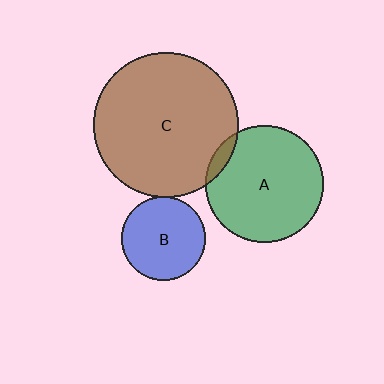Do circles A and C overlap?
Yes.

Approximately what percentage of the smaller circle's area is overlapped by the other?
Approximately 5%.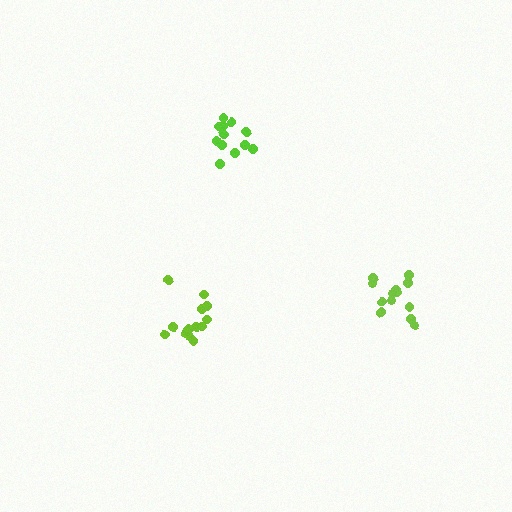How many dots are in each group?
Group 1: 13 dots, Group 2: 13 dots, Group 3: 13 dots (39 total).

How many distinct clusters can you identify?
There are 3 distinct clusters.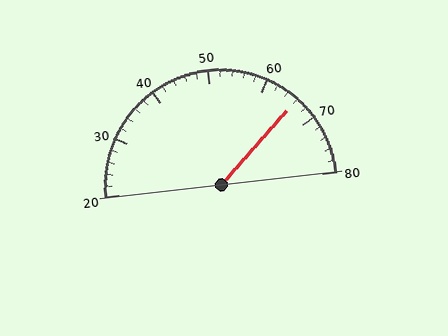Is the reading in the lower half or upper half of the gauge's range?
The reading is in the upper half of the range (20 to 80).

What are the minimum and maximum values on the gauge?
The gauge ranges from 20 to 80.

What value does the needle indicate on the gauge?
The needle indicates approximately 66.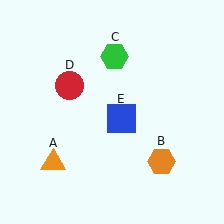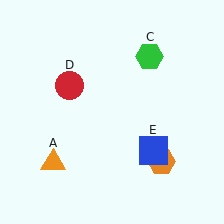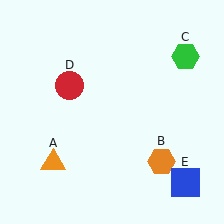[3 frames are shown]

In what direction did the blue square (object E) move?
The blue square (object E) moved down and to the right.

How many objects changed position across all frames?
2 objects changed position: green hexagon (object C), blue square (object E).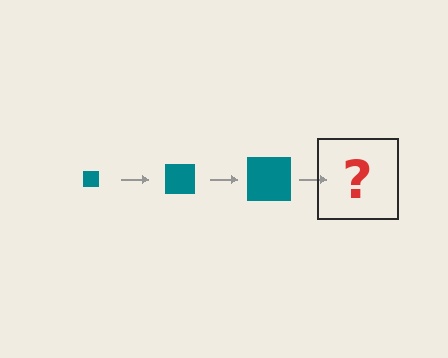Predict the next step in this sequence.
The next step is a teal square, larger than the previous one.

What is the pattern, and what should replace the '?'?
The pattern is that the square gets progressively larger each step. The '?' should be a teal square, larger than the previous one.